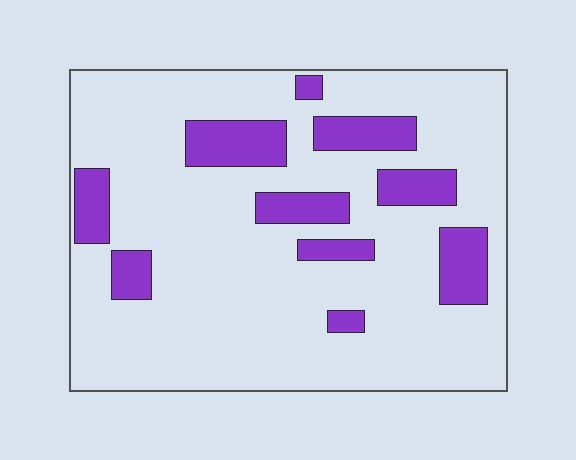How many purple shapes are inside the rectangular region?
10.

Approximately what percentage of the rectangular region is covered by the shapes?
Approximately 20%.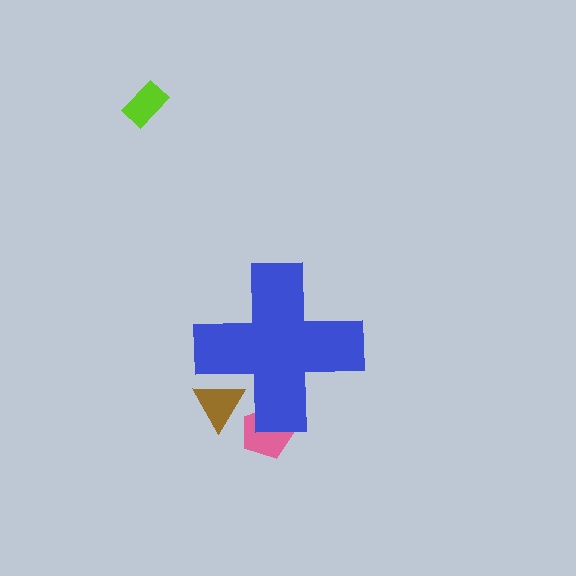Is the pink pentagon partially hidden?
Yes, the pink pentagon is partially hidden behind the blue cross.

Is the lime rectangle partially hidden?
No, the lime rectangle is fully visible.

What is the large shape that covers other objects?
A blue cross.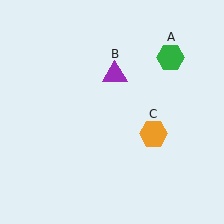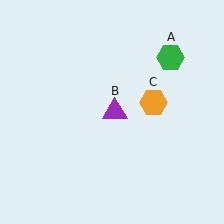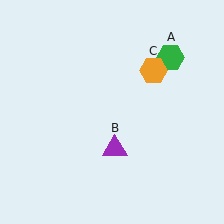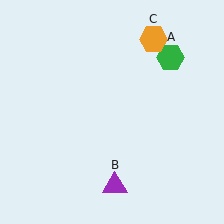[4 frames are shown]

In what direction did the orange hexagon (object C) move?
The orange hexagon (object C) moved up.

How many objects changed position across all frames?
2 objects changed position: purple triangle (object B), orange hexagon (object C).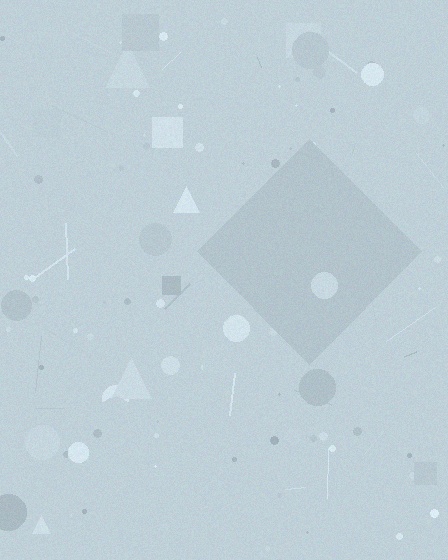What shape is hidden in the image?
A diamond is hidden in the image.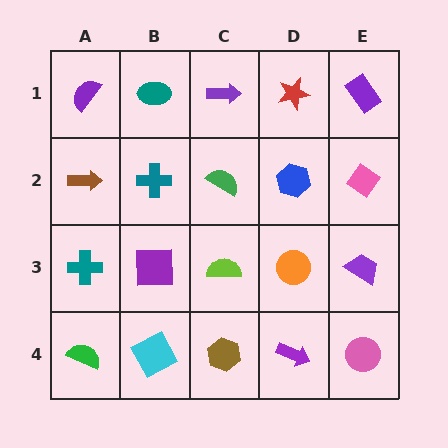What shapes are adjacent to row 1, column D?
A blue hexagon (row 2, column D), a purple arrow (row 1, column C), a purple rectangle (row 1, column E).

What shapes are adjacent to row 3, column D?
A blue hexagon (row 2, column D), a purple arrow (row 4, column D), a lime semicircle (row 3, column C), a purple trapezoid (row 3, column E).